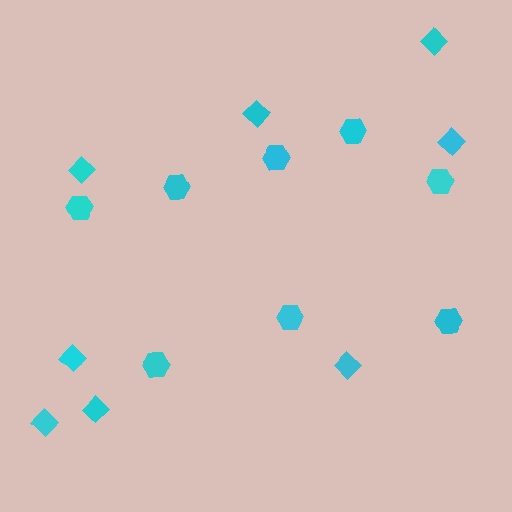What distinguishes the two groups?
There are 2 groups: one group of diamonds (8) and one group of hexagons (8).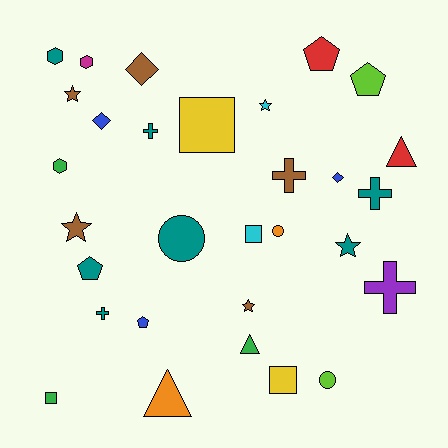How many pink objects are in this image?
There are no pink objects.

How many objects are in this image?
There are 30 objects.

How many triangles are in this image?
There are 3 triangles.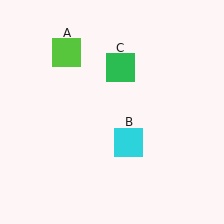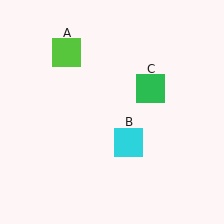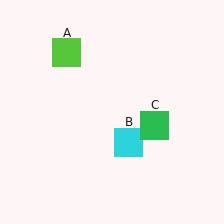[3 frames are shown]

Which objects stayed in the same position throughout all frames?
Lime square (object A) and cyan square (object B) remained stationary.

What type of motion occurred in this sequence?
The green square (object C) rotated clockwise around the center of the scene.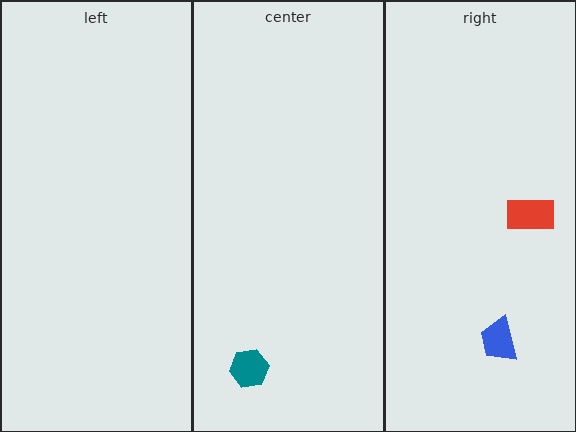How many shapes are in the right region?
2.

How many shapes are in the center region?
1.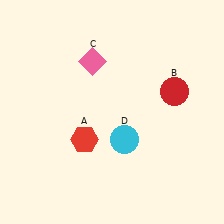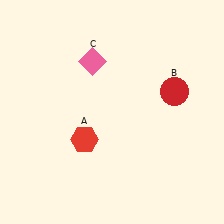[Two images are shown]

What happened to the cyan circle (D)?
The cyan circle (D) was removed in Image 2. It was in the bottom-right area of Image 1.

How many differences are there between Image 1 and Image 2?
There is 1 difference between the two images.